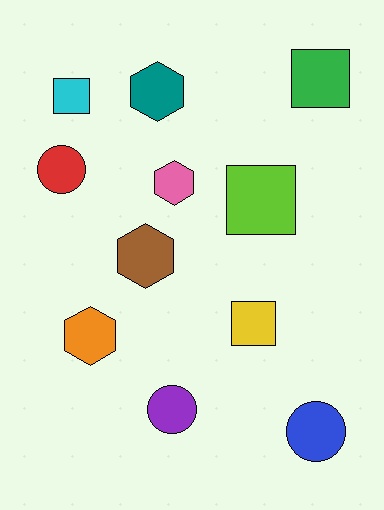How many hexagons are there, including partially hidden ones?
There are 4 hexagons.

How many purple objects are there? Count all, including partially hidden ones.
There is 1 purple object.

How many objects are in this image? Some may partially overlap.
There are 11 objects.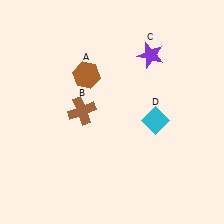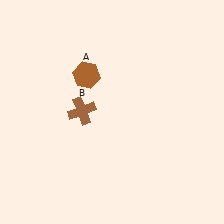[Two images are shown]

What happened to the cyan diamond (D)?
The cyan diamond (D) was removed in Image 2. It was in the bottom-right area of Image 1.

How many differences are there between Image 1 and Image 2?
There are 2 differences between the two images.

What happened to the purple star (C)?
The purple star (C) was removed in Image 2. It was in the top-right area of Image 1.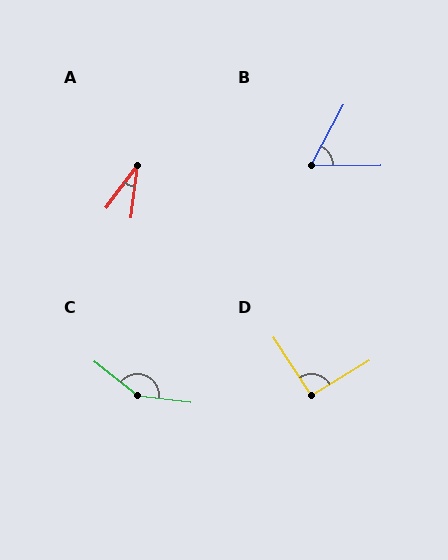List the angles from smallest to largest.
A (29°), B (62°), D (92°), C (148°).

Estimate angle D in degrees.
Approximately 92 degrees.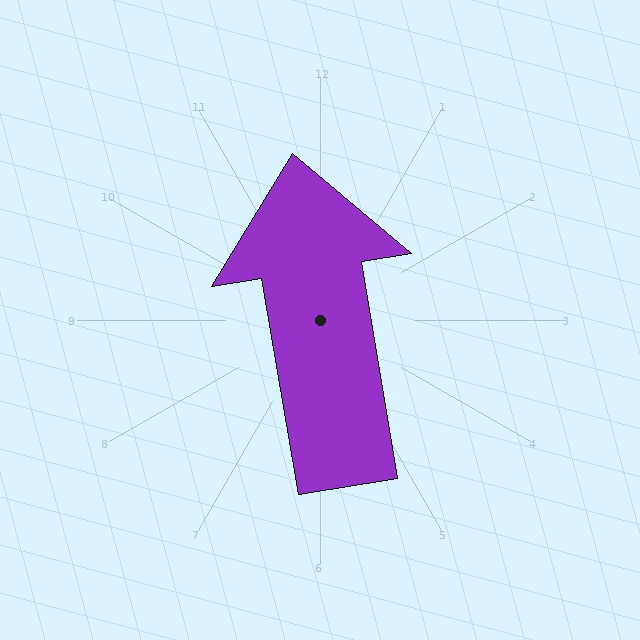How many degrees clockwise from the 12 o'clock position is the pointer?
Approximately 350 degrees.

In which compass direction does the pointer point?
North.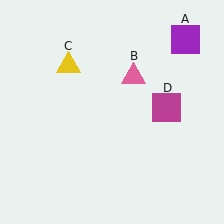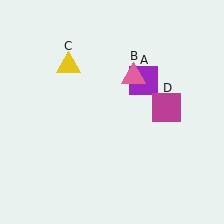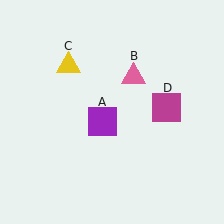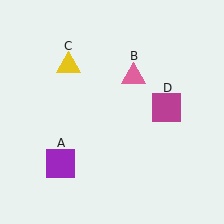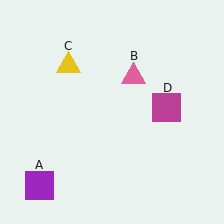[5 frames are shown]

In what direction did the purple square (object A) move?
The purple square (object A) moved down and to the left.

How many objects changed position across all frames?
1 object changed position: purple square (object A).